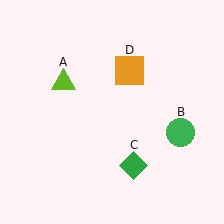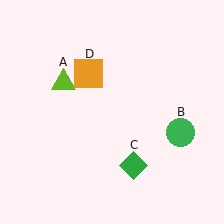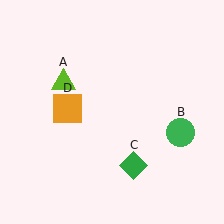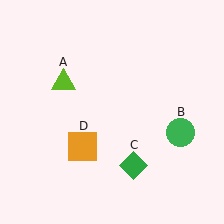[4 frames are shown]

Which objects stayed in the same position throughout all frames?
Lime triangle (object A) and green circle (object B) and green diamond (object C) remained stationary.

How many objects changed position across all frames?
1 object changed position: orange square (object D).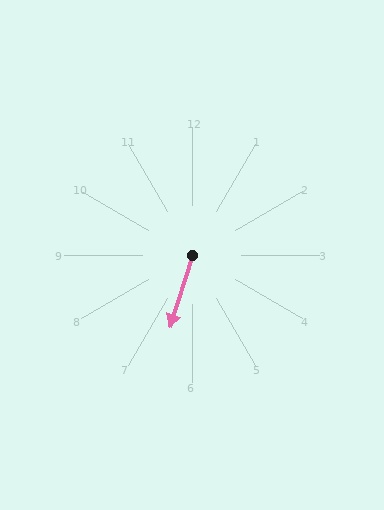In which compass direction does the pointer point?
South.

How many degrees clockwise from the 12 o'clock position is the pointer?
Approximately 197 degrees.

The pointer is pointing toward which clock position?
Roughly 7 o'clock.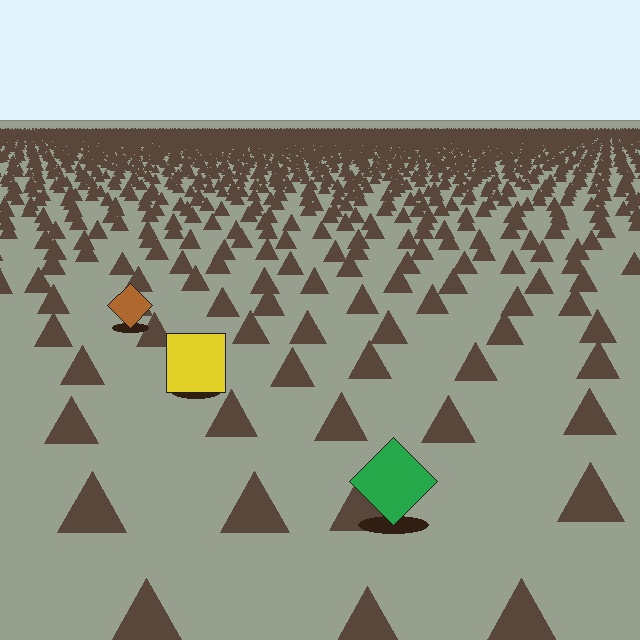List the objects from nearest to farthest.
From nearest to farthest: the green diamond, the yellow square, the brown diamond.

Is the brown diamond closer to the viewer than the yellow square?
No. The yellow square is closer — you can tell from the texture gradient: the ground texture is coarser near it.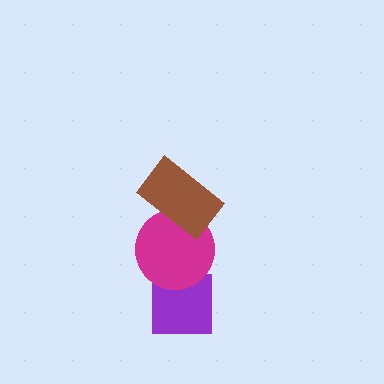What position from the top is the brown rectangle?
The brown rectangle is 1st from the top.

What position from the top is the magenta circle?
The magenta circle is 2nd from the top.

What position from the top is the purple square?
The purple square is 3rd from the top.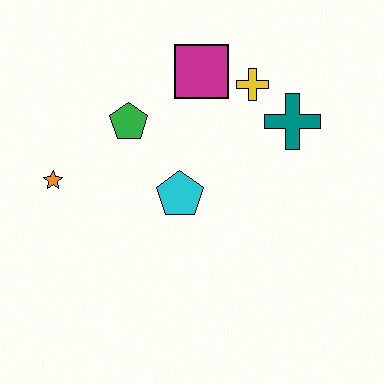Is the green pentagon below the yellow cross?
Yes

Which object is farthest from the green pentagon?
The teal cross is farthest from the green pentagon.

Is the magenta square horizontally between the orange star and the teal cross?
Yes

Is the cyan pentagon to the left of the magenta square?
Yes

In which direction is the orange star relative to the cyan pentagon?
The orange star is to the left of the cyan pentagon.